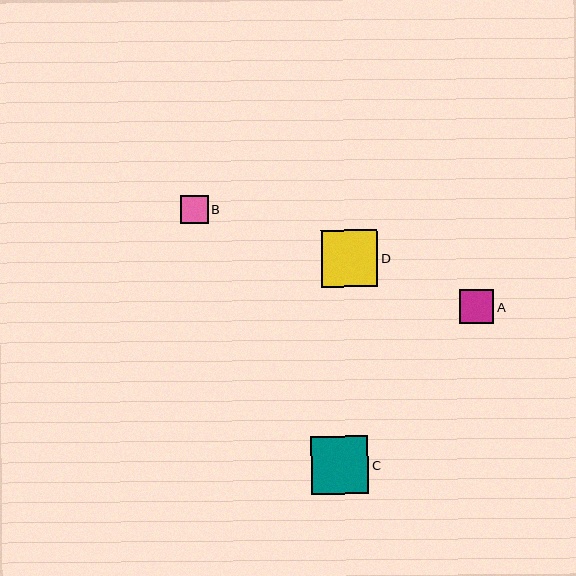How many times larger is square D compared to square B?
Square D is approximately 2.0 times the size of square B.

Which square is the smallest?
Square B is the smallest with a size of approximately 28 pixels.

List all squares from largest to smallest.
From largest to smallest: C, D, A, B.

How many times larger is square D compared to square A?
Square D is approximately 1.7 times the size of square A.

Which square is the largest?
Square C is the largest with a size of approximately 58 pixels.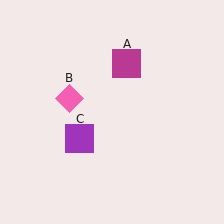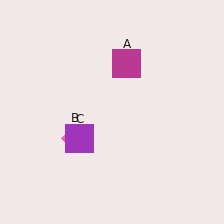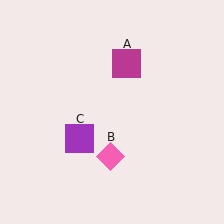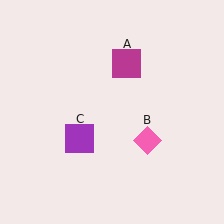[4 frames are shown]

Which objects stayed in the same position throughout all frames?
Magenta square (object A) and purple square (object C) remained stationary.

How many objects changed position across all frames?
1 object changed position: pink diamond (object B).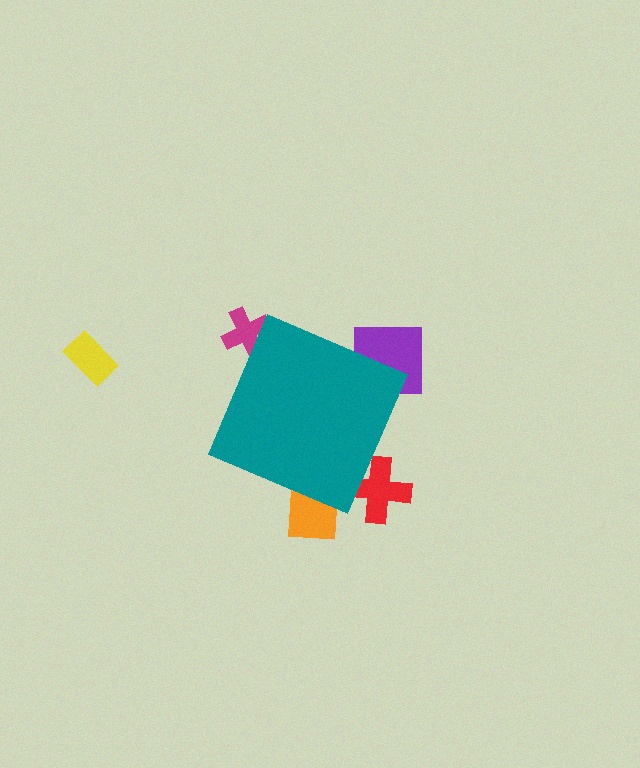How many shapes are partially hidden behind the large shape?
4 shapes are partially hidden.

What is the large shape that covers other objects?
A teal diamond.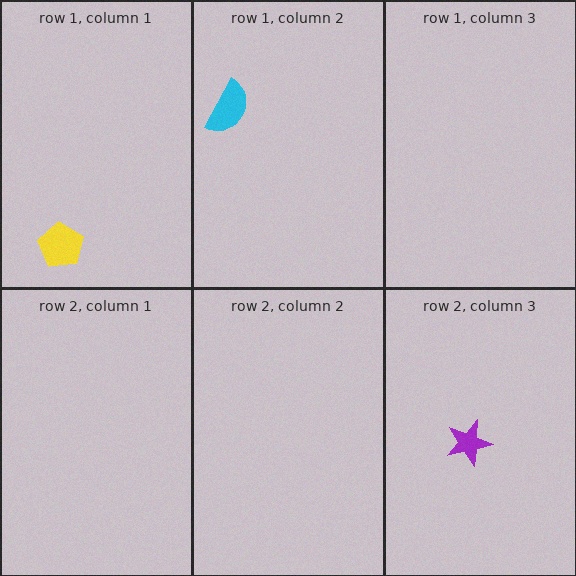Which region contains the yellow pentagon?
The row 1, column 1 region.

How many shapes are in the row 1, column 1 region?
1.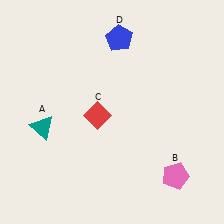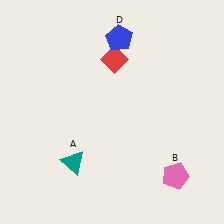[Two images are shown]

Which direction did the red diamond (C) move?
The red diamond (C) moved up.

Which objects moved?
The objects that moved are: the teal triangle (A), the red diamond (C).